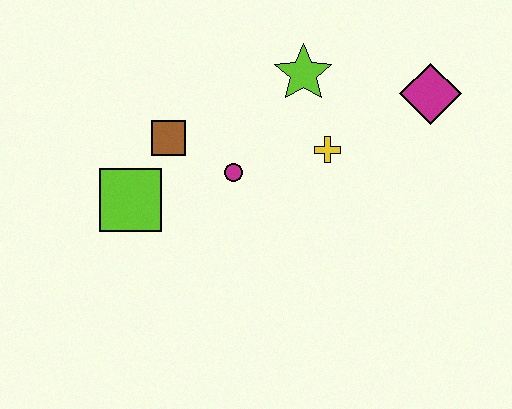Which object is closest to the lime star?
The yellow cross is closest to the lime star.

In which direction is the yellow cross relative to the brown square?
The yellow cross is to the right of the brown square.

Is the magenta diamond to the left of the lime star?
No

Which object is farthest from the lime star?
The lime square is farthest from the lime star.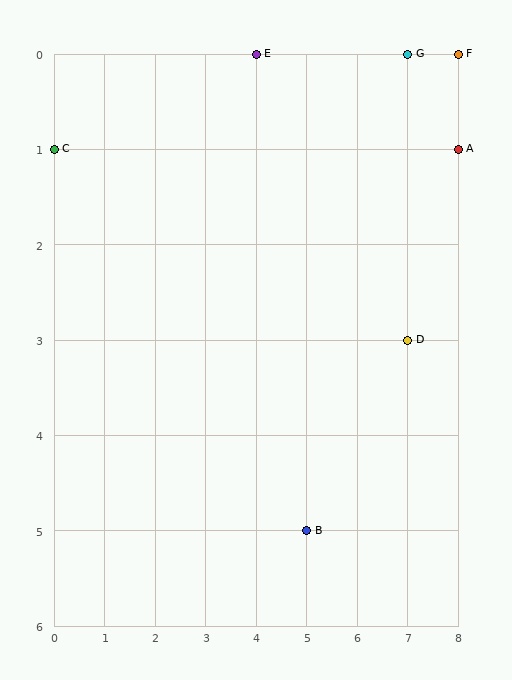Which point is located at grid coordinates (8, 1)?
Point A is at (8, 1).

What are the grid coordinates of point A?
Point A is at grid coordinates (8, 1).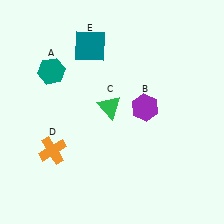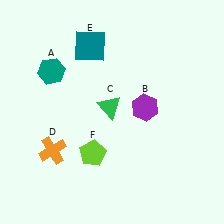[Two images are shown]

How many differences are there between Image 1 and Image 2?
There is 1 difference between the two images.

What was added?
A lime pentagon (F) was added in Image 2.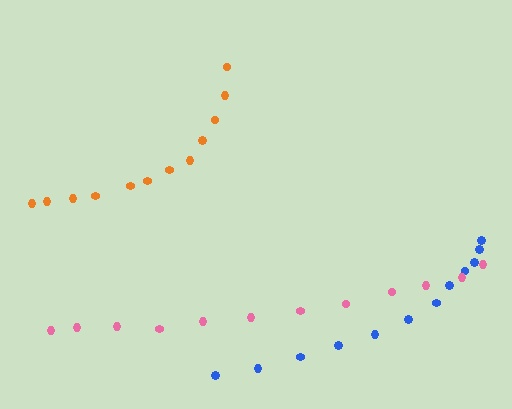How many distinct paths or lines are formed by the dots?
There are 3 distinct paths.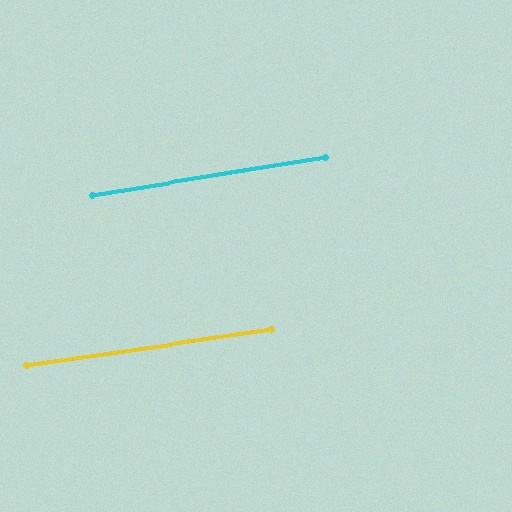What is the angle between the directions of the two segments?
Approximately 1 degree.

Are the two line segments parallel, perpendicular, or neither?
Parallel — their directions differ by only 0.8°.